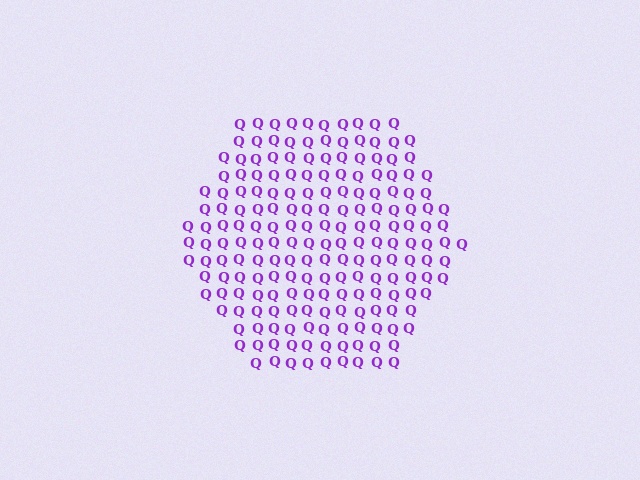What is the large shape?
The large shape is a hexagon.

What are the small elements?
The small elements are letter Q's.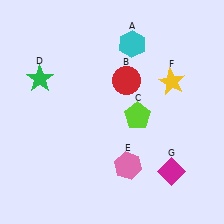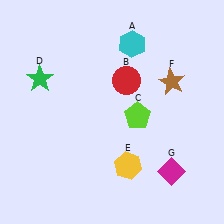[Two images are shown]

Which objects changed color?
E changed from pink to yellow. F changed from yellow to brown.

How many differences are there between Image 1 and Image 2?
There are 2 differences between the two images.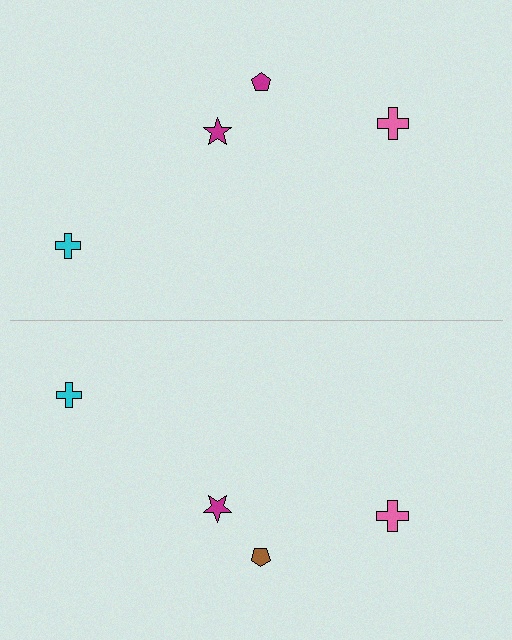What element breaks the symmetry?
The brown pentagon on the bottom side breaks the symmetry — its mirror counterpart is magenta.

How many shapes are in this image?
There are 8 shapes in this image.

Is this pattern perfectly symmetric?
No, the pattern is not perfectly symmetric. The brown pentagon on the bottom side breaks the symmetry — its mirror counterpart is magenta.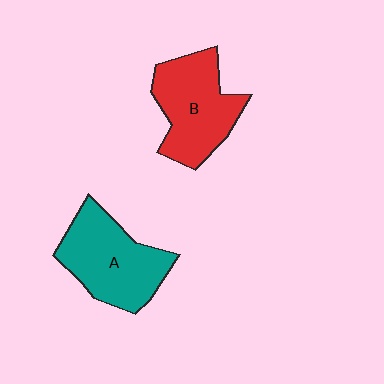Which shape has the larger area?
Shape A (teal).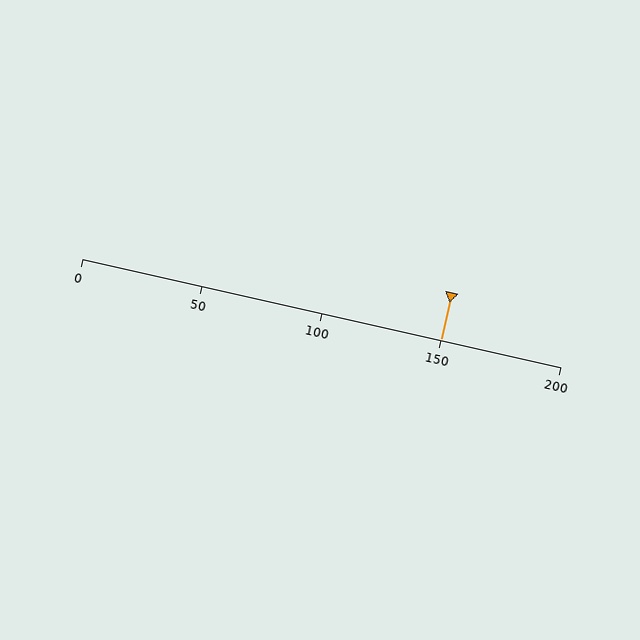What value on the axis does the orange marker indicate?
The marker indicates approximately 150.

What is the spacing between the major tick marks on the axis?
The major ticks are spaced 50 apart.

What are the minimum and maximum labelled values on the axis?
The axis runs from 0 to 200.